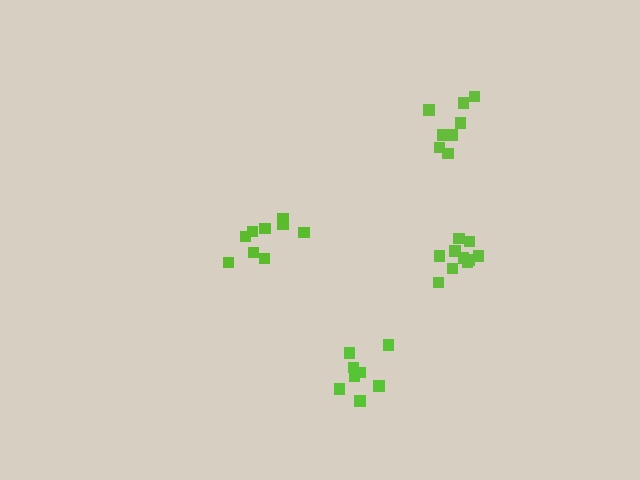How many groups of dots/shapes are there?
There are 4 groups.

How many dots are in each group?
Group 1: 9 dots, Group 2: 8 dots, Group 3: 10 dots, Group 4: 8 dots (35 total).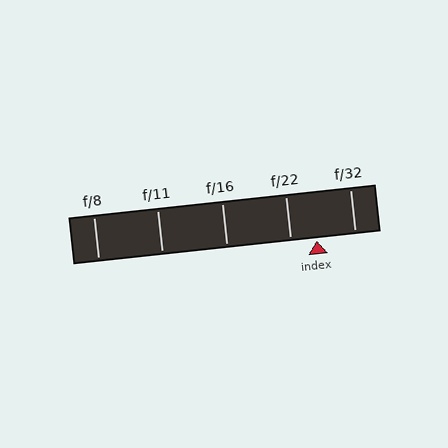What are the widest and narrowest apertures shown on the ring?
The widest aperture shown is f/8 and the narrowest is f/32.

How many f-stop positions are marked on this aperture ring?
There are 5 f-stop positions marked.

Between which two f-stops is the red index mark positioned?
The index mark is between f/22 and f/32.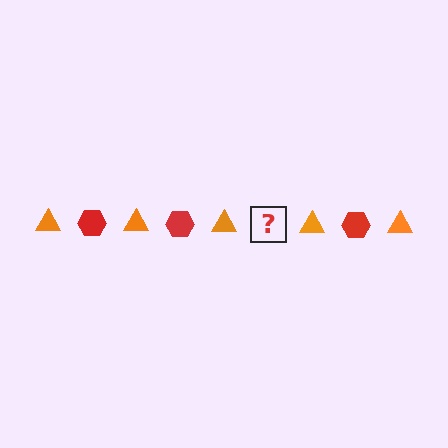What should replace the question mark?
The question mark should be replaced with a red hexagon.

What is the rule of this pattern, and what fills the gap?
The rule is that the pattern alternates between orange triangle and red hexagon. The gap should be filled with a red hexagon.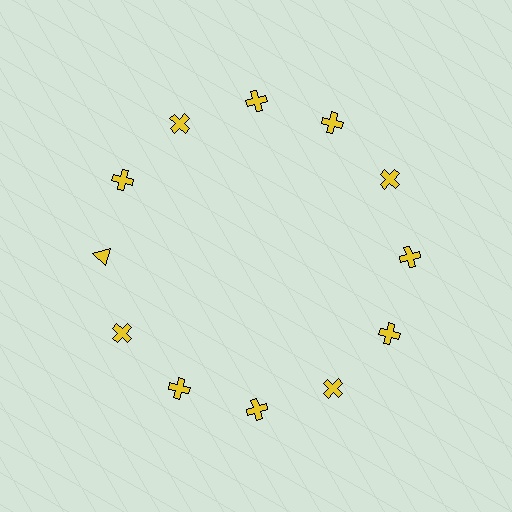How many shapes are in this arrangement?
There are 12 shapes arranged in a ring pattern.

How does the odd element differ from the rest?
It has a different shape: triangle instead of cross.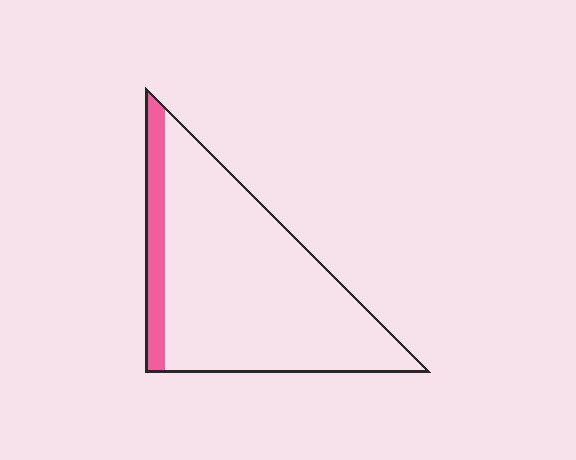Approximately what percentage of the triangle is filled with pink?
Approximately 15%.